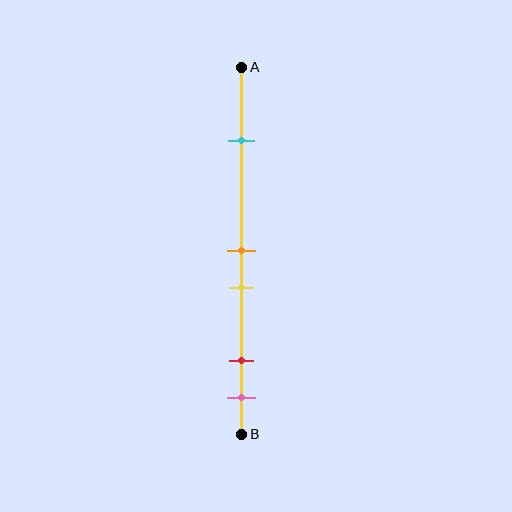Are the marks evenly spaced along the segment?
No, the marks are not evenly spaced.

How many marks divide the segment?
There are 5 marks dividing the segment.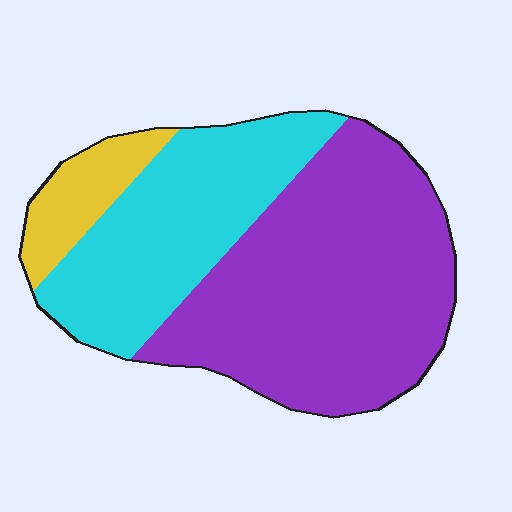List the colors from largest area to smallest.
From largest to smallest: purple, cyan, yellow.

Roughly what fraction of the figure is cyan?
Cyan covers around 35% of the figure.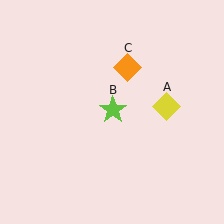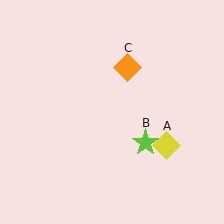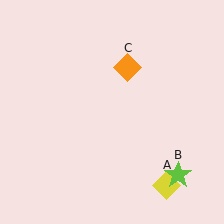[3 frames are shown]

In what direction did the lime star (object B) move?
The lime star (object B) moved down and to the right.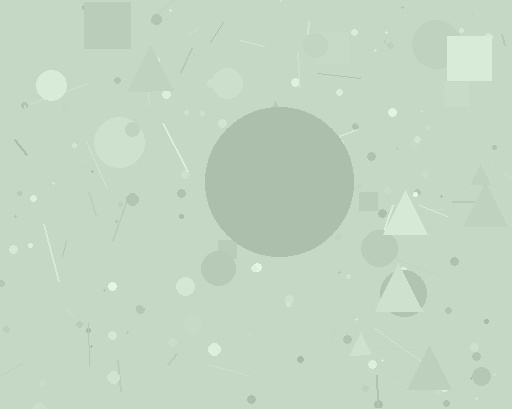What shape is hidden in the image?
A circle is hidden in the image.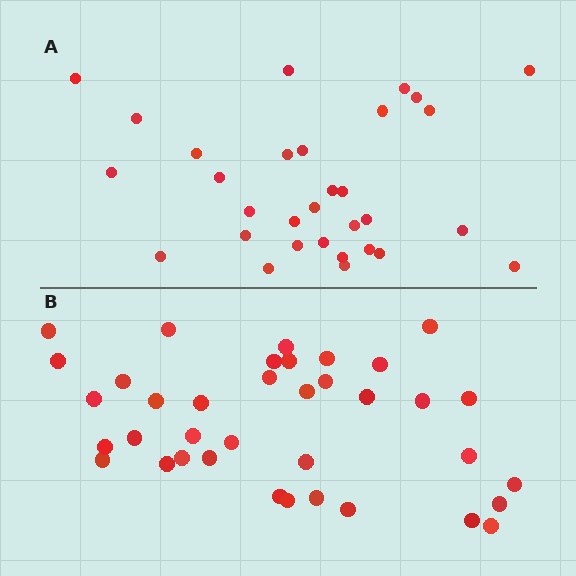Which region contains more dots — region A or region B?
Region B (the bottom region) has more dots.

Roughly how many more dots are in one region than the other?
Region B has about 6 more dots than region A.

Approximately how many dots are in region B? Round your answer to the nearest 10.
About 40 dots. (The exact count is 37, which rounds to 40.)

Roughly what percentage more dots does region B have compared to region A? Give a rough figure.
About 20% more.